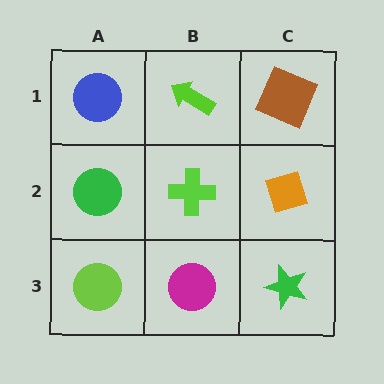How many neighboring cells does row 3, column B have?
3.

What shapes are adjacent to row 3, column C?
An orange diamond (row 2, column C), a magenta circle (row 3, column B).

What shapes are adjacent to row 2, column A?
A blue circle (row 1, column A), a lime circle (row 3, column A), a lime cross (row 2, column B).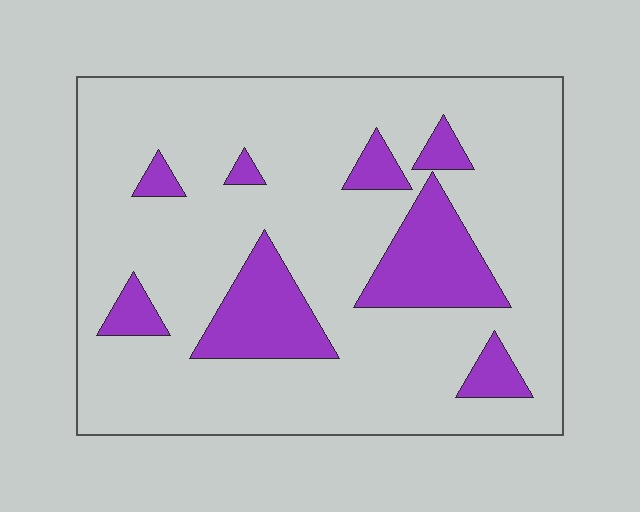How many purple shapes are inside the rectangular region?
8.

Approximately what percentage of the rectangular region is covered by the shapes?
Approximately 20%.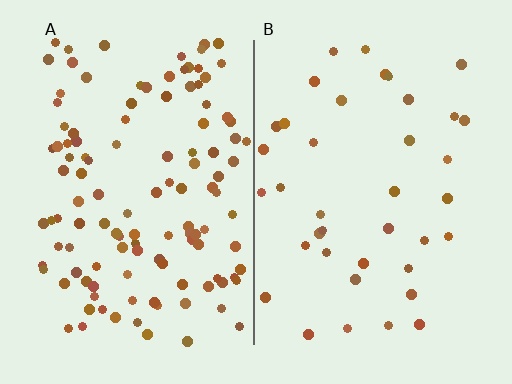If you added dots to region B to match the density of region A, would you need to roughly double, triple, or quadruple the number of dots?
Approximately triple.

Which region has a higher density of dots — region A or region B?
A (the left).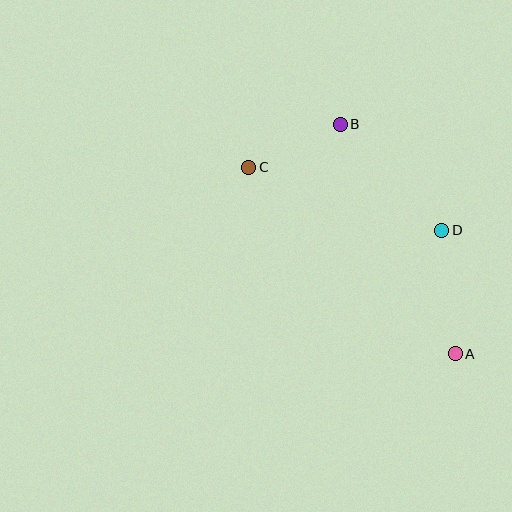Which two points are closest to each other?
Points B and C are closest to each other.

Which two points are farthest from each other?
Points A and C are farthest from each other.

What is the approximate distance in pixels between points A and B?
The distance between A and B is approximately 257 pixels.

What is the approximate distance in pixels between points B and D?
The distance between B and D is approximately 146 pixels.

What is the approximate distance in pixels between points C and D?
The distance between C and D is approximately 203 pixels.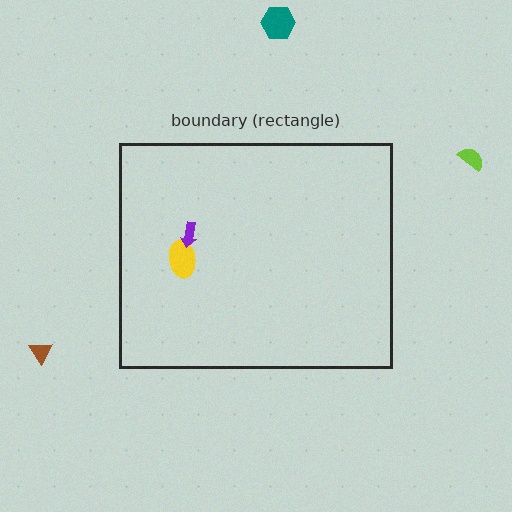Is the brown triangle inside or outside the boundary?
Outside.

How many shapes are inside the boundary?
2 inside, 3 outside.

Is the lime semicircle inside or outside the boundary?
Outside.